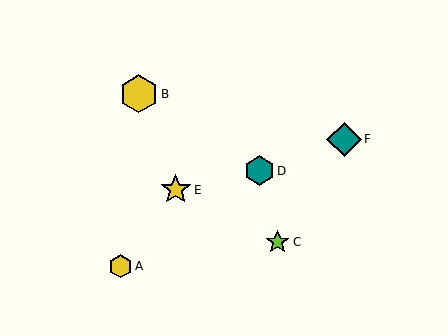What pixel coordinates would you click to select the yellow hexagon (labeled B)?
Click at (139, 94) to select the yellow hexagon B.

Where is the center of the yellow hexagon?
The center of the yellow hexagon is at (139, 94).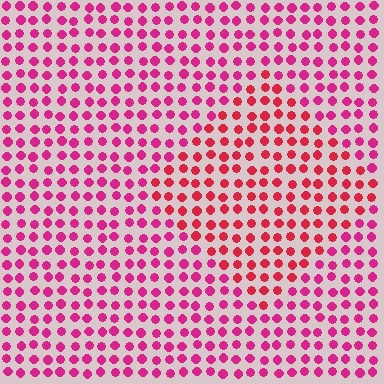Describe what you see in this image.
The image is filled with small magenta elements in a uniform arrangement. A diamond-shaped region is visible where the elements are tinted to a slightly different hue, forming a subtle color boundary.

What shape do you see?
I see a diamond.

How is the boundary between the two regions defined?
The boundary is defined purely by a slight shift in hue (about 25 degrees). Spacing, size, and orientation are identical on both sides.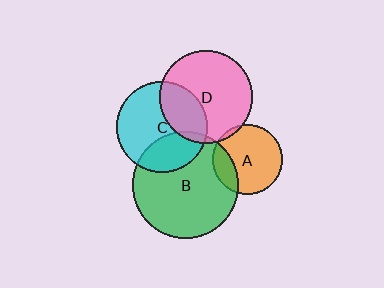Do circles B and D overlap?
Yes.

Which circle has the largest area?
Circle B (green).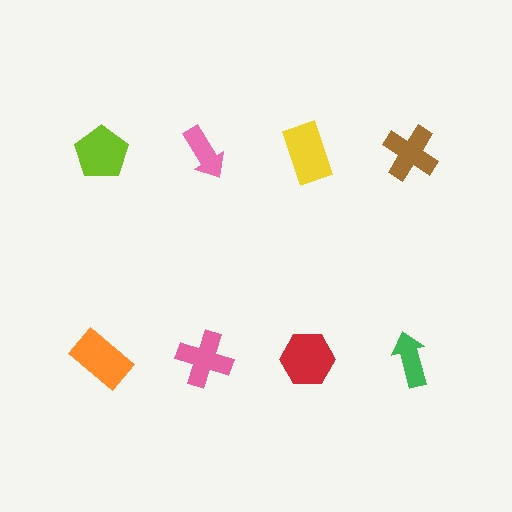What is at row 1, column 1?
A lime pentagon.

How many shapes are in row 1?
4 shapes.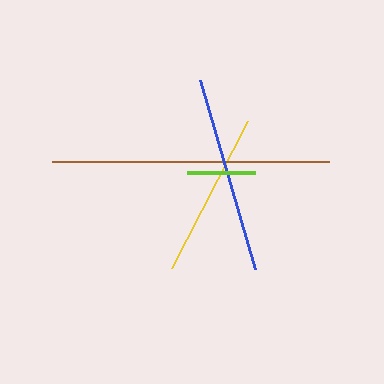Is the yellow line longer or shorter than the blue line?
The blue line is longer than the yellow line.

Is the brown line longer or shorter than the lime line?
The brown line is longer than the lime line.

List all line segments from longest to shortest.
From longest to shortest: brown, blue, yellow, lime.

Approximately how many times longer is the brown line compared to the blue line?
The brown line is approximately 1.4 times the length of the blue line.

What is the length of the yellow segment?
The yellow segment is approximately 165 pixels long.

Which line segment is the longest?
The brown line is the longest at approximately 277 pixels.